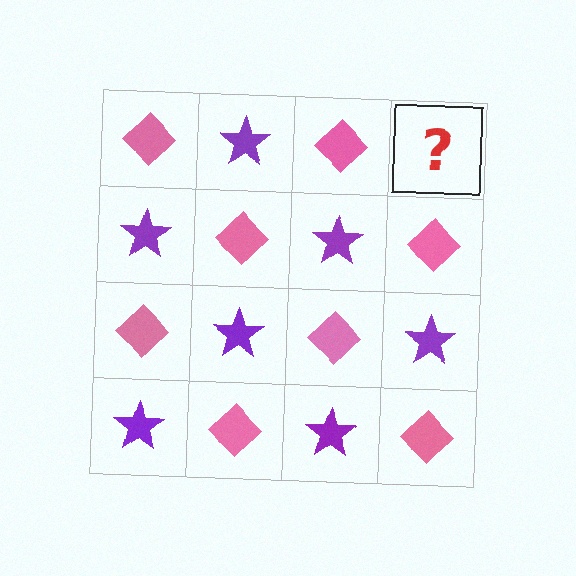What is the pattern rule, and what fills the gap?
The rule is that it alternates pink diamond and purple star in a checkerboard pattern. The gap should be filled with a purple star.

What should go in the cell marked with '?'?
The missing cell should contain a purple star.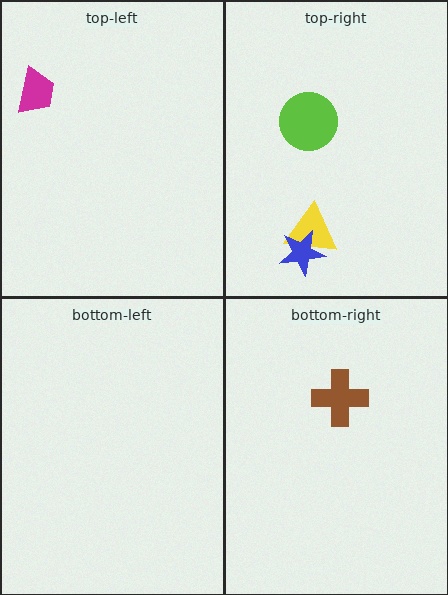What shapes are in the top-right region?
The yellow triangle, the blue star, the lime circle.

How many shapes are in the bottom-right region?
1.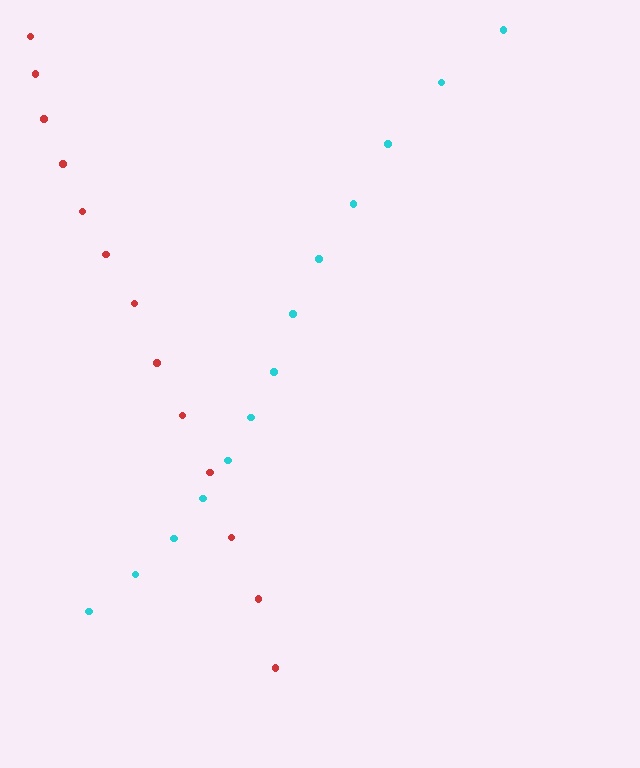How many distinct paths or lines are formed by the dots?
There are 2 distinct paths.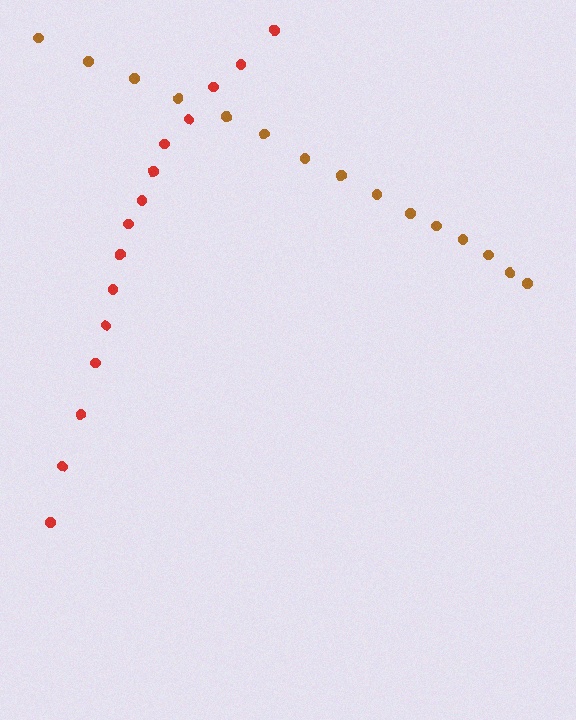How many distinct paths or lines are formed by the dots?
There are 2 distinct paths.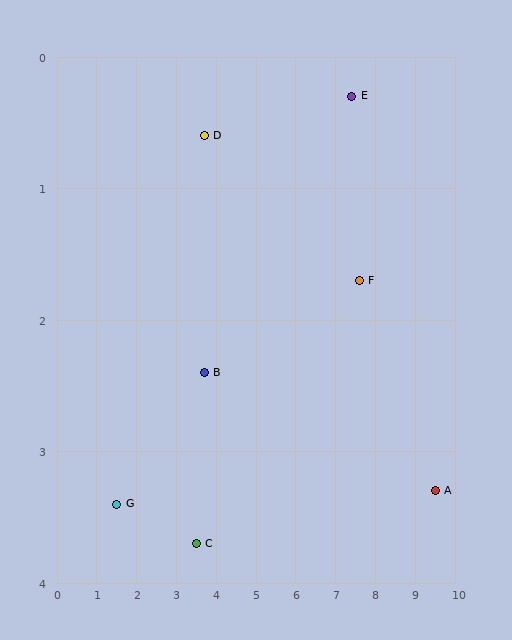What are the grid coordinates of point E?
Point E is at approximately (7.4, 0.3).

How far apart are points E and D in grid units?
Points E and D are about 3.7 grid units apart.